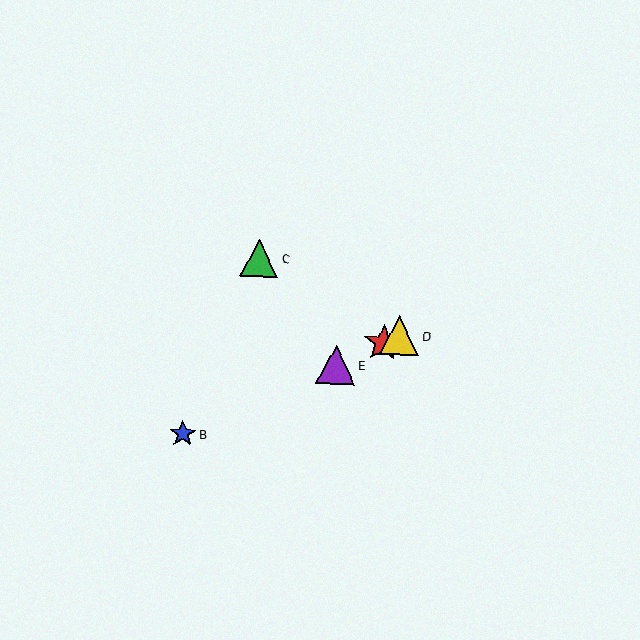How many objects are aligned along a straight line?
4 objects (A, B, D, E) are aligned along a straight line.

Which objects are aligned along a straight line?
Objects A, B, D, E are aligned along a straight line.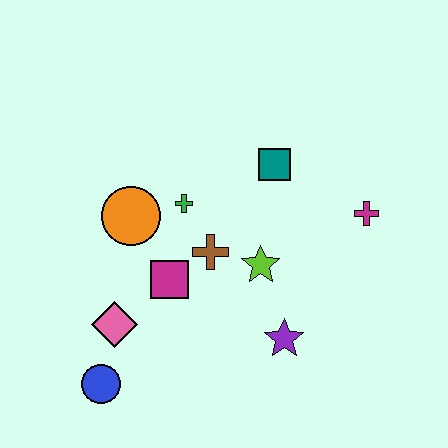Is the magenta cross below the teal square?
Yes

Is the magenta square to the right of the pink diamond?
Yes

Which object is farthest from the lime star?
The blue circle is farthest from the lime star.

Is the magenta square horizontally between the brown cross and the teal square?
No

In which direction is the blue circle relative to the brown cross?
The blue circle is below the brown cross.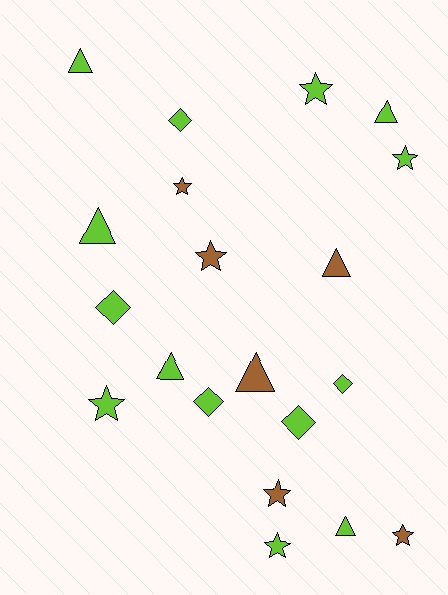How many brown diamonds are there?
There are no brown diamonds.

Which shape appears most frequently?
Star, with 8 objects.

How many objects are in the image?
There are 20 objects.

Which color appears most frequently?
Lime, with 14 objects.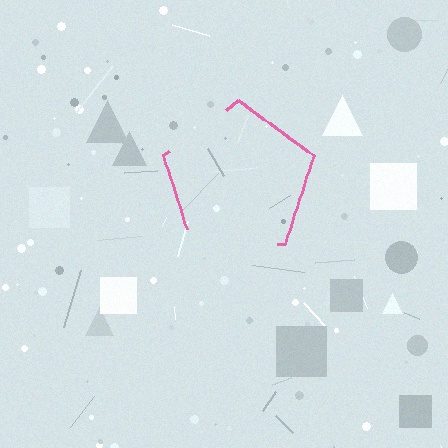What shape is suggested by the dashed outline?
The dashed outline suggests a pentagon.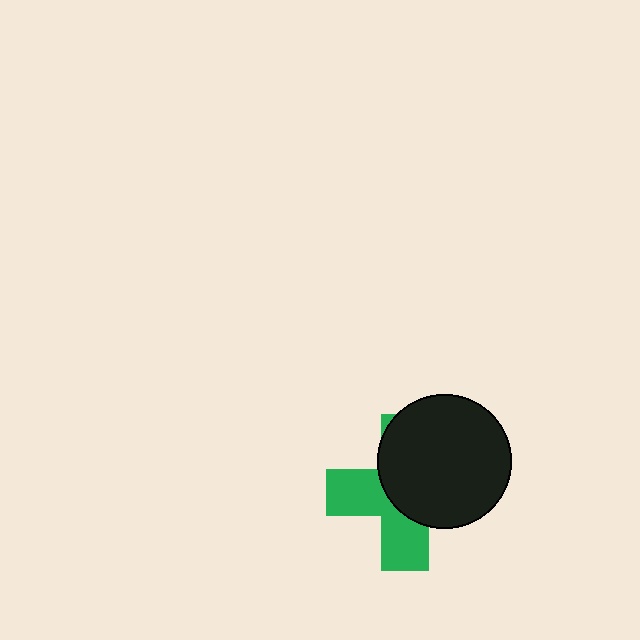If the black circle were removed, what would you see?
You would see the complete green cross.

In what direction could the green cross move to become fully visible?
The green cross could move toward the lower-left. That would shift it out from behind the black circle entirely.